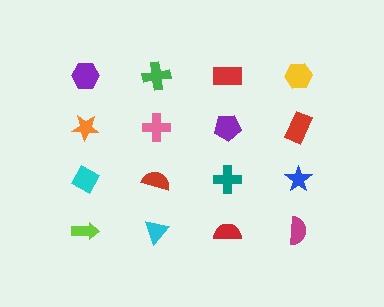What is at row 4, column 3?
A red semicircle.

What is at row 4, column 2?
A cyan triangle.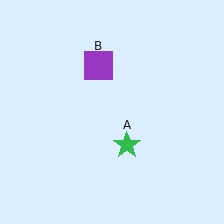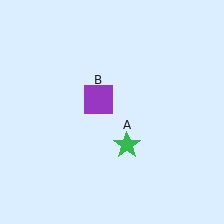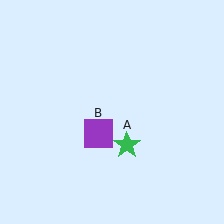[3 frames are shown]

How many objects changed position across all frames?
1 object changed position: purple square (object B).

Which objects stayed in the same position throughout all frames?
Green star (object A) remained stationary.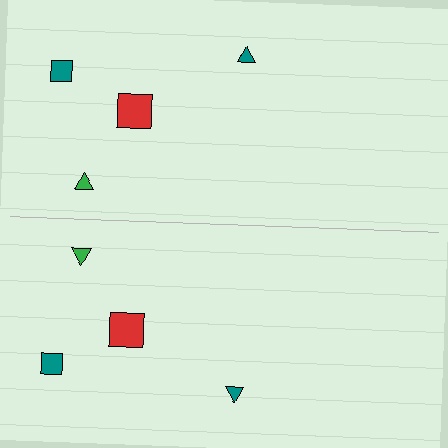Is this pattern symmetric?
Yes, this pattern has bilateral (reflection) symmetry.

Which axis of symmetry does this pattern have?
The pattern has a horizontal axis of symmetry running through the center of the image.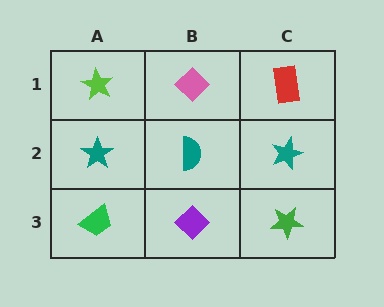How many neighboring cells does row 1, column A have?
2.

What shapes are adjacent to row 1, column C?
A teal star (row 2, column C), a pink diamond (row 1, column B).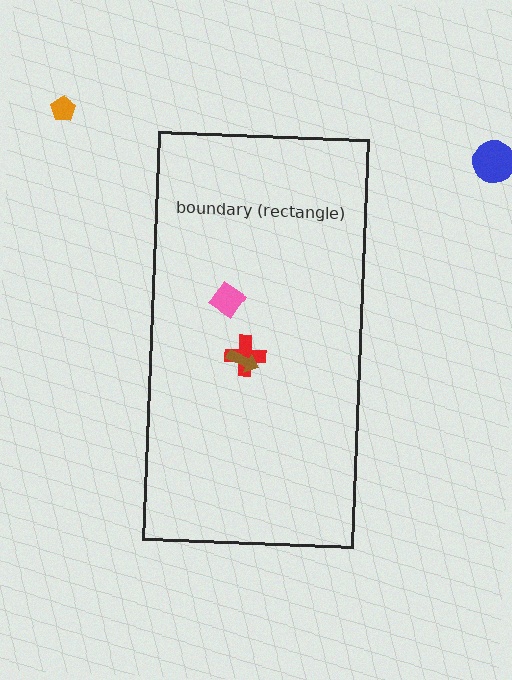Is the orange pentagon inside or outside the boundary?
Outside.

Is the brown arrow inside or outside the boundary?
Inside.